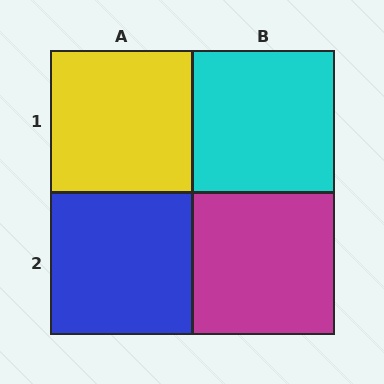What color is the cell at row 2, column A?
Blue.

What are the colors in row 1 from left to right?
Yellow, cyan.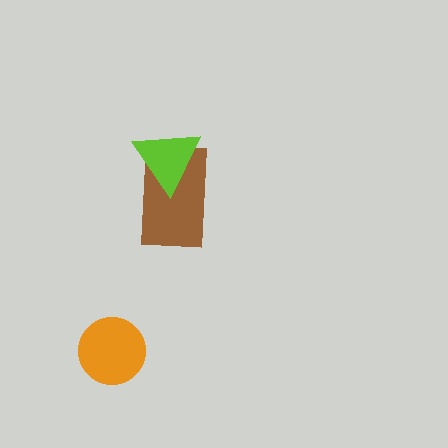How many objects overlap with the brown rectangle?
1 object overlaps with the brown rectangle.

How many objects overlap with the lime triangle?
1 object overlaps with the lime triangle.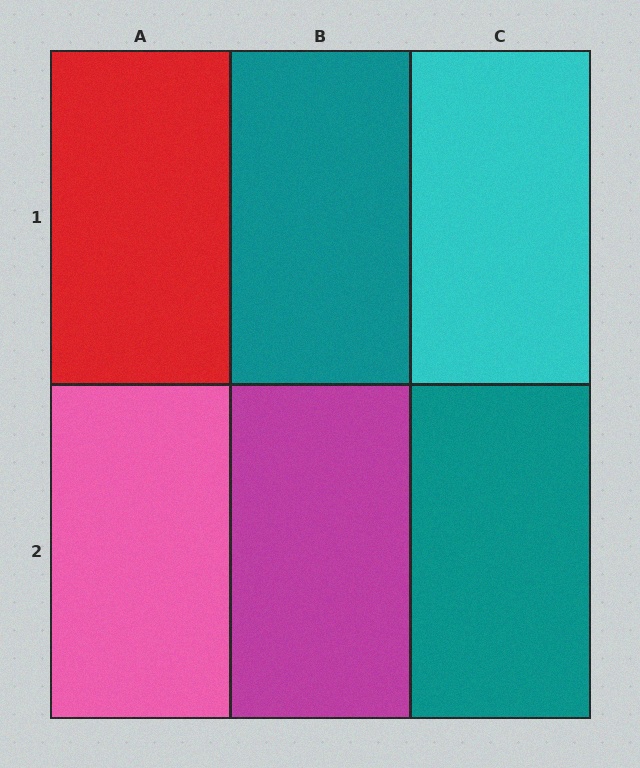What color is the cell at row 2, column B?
Magenta.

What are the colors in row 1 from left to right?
Red, teal, cyan.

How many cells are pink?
1 cell is pink.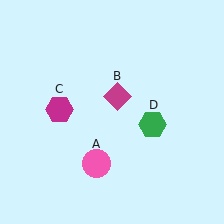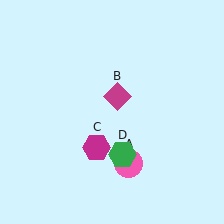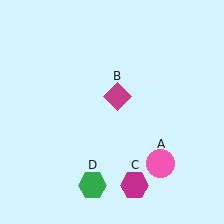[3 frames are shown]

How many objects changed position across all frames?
3 objects changed position: pink circle (object A), magenta hexagon (object C), green hexagon (object D).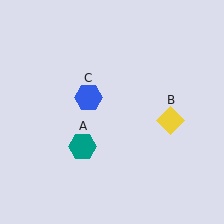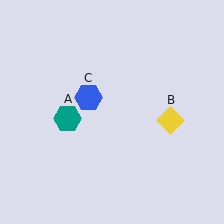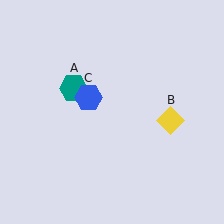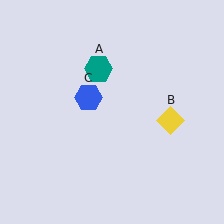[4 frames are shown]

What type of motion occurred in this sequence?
The teal hexagon (object A) rotated clockwise around the center of the scene.